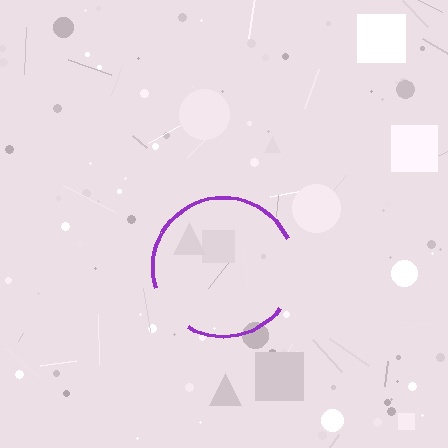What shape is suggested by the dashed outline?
The dashed outline suggests a circle.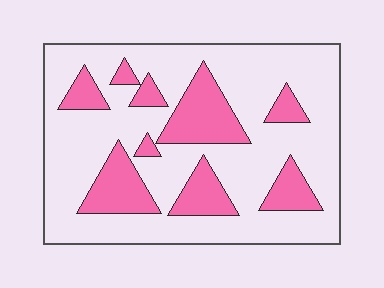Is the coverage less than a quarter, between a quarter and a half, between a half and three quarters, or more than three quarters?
Between a quarter and a half.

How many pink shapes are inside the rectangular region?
9.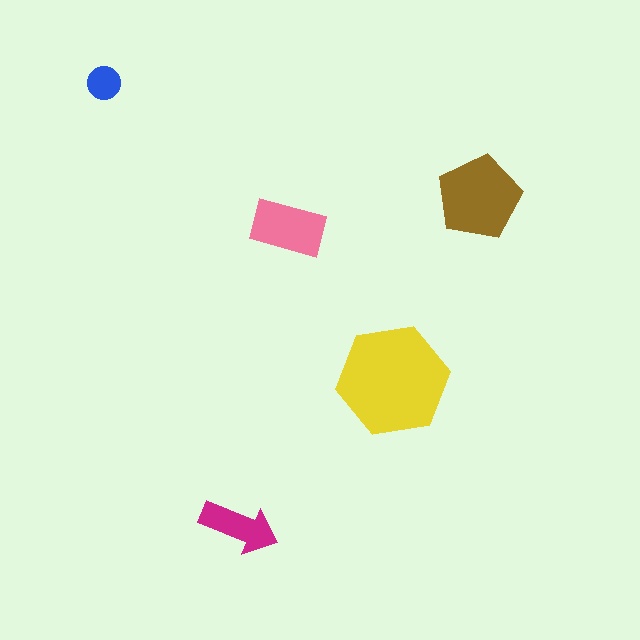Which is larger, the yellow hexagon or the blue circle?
The yellow hexagon.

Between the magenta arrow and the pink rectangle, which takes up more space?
The pink rectangle.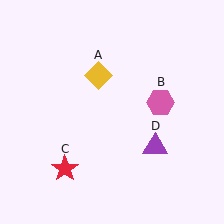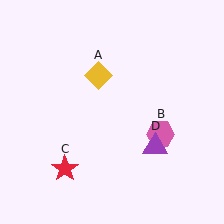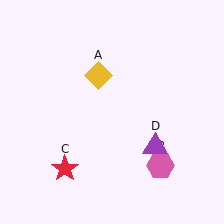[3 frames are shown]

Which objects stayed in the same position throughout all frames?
Yellow diamond (object A) and red star (object C) and purple triangle (object D) remained stationary.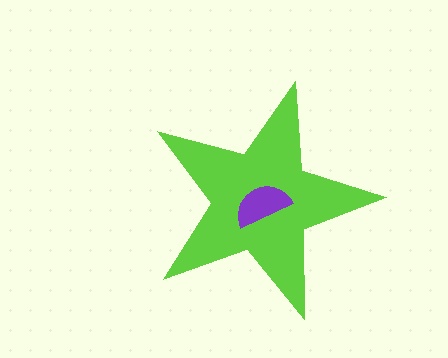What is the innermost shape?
The purple semicircle.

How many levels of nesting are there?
2.